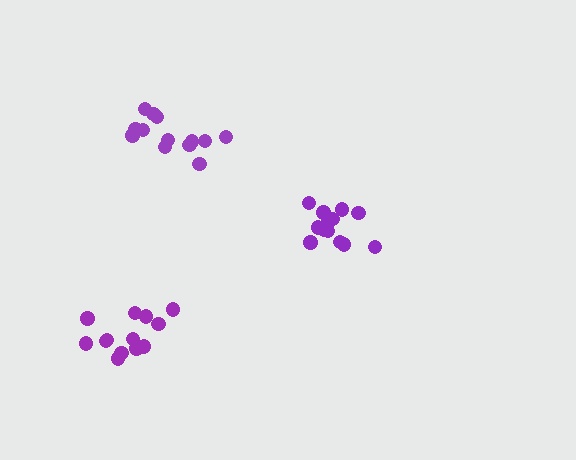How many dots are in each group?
Group 1: 13 dots, Group 2: 14 dots, Group 3: 13 dots (40 total).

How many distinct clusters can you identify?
There are 3 distinct clusters.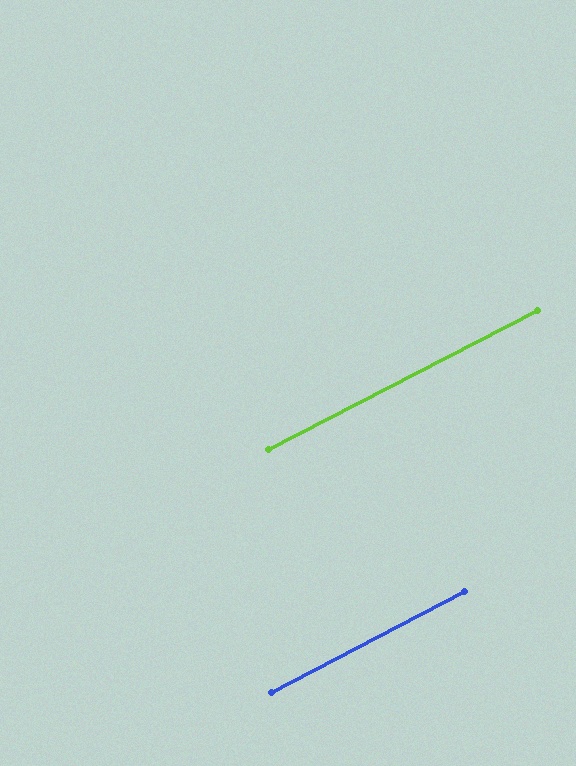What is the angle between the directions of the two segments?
Approximately 0 degrees.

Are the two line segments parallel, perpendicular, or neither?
Parallel — their directions differ by only 0.1°.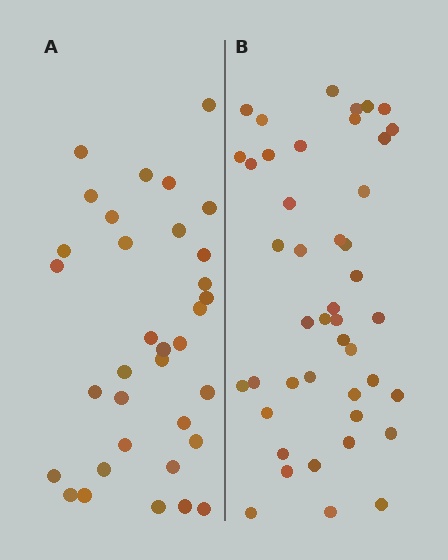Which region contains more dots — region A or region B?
Region B (the right region) has more dots.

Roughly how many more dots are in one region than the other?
Region B has roughly 10 or so more dots than region A.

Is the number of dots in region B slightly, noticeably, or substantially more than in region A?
Region B has noticeably more, but not dramatically so. The ratio is roughly 1.3 to 1.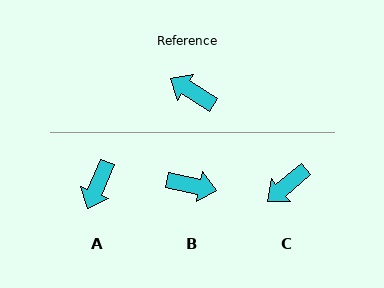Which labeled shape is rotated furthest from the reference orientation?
B, about 160 degrees away.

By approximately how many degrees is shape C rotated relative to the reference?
Approximately 71 degrees counter-clockwise.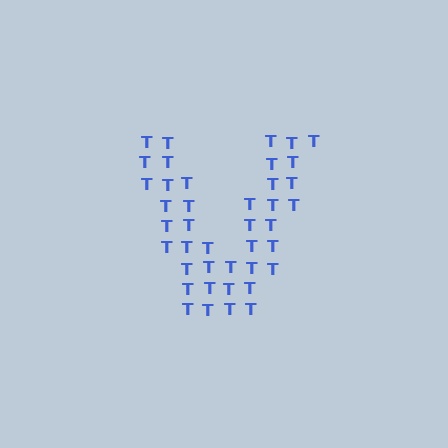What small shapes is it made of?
It is made of small letter T's.